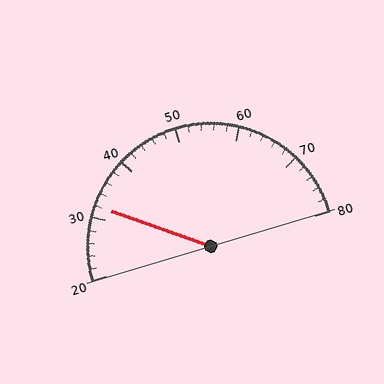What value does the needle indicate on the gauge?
The needle indicates approximately 32.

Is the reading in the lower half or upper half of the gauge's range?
The reading is in the lower half of the range (20 to 80).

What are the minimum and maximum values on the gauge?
The gauge ranges from 20 to 80.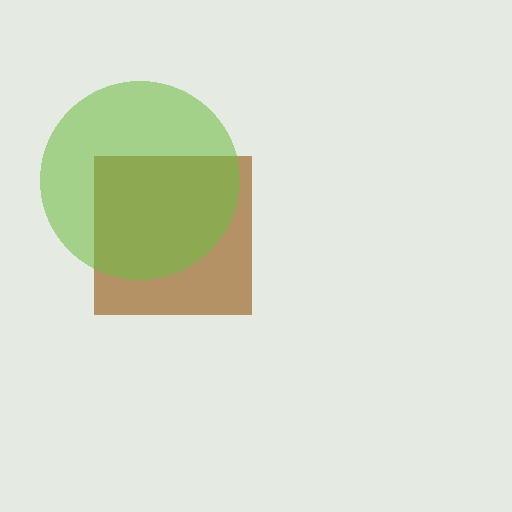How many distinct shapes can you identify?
There are 2 distinct shapes: a brown square, a lime circle.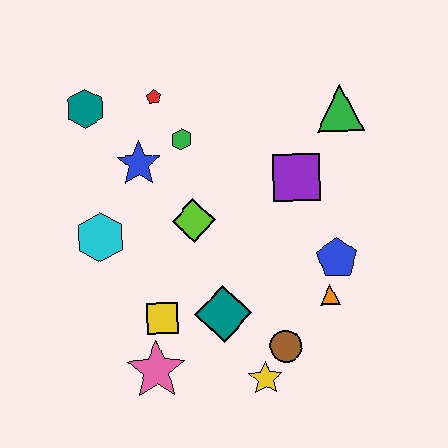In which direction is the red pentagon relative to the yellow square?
The red pentagon is above the yellow square.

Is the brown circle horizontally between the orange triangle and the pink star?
Yes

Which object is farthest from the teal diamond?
The teal hexagon is farthest from the teal diamond.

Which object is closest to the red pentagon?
The green hexagon is closest to the red pentagon.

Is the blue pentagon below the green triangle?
Yes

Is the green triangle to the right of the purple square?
Yes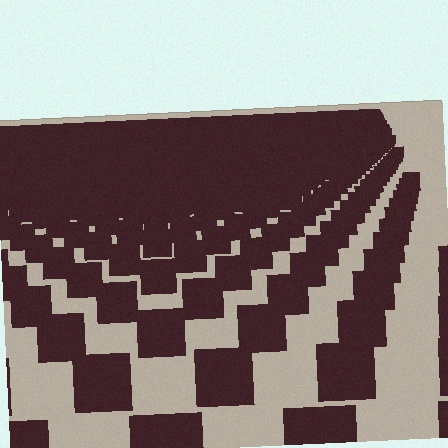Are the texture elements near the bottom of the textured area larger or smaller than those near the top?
Larger. Near the bottom, elements are closer to the viewer and appear at a bigger on-screen size.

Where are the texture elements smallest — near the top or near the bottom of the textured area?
Near the top.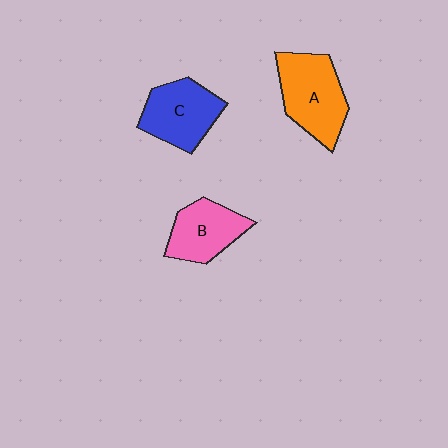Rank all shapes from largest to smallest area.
From largest to smallest: A (orange), C (blue), B (pink).